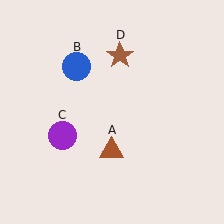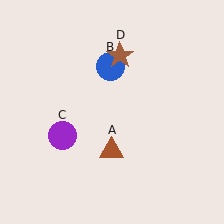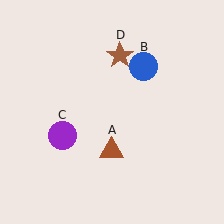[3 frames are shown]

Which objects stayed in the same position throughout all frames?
Brown triangle (object A) and purple circle (object C) and brown star (object D) remained stationary.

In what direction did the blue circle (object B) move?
The blue circle (object B) moved right.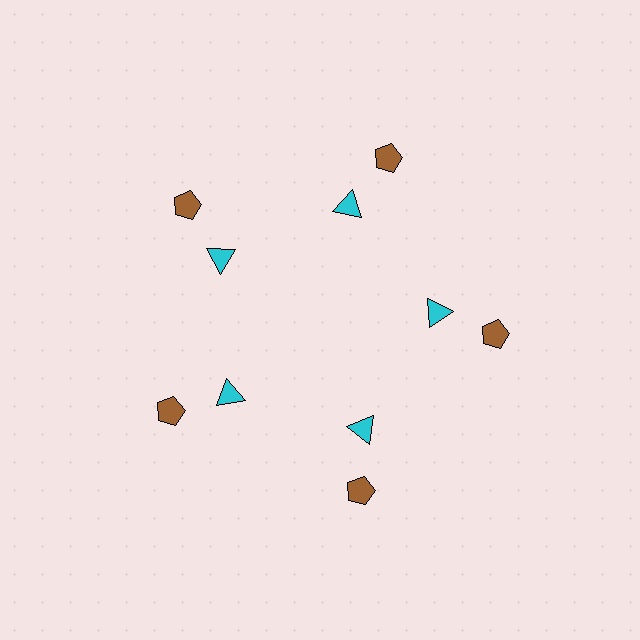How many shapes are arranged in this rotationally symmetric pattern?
There are 10 shapes, arranged in 5 groups of 2.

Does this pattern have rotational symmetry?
Yes, this pattern has 5-fold rotational symmetry. It looks the same after rotating 72 degrees around the center.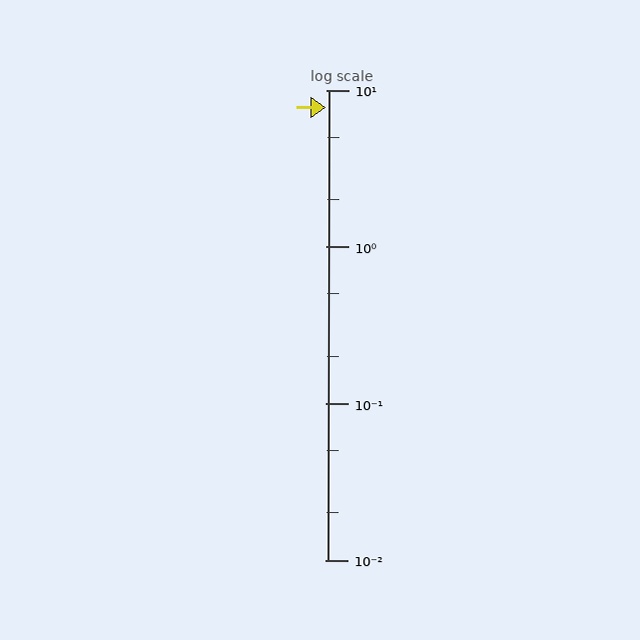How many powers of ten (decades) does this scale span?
The scale spans 3 decades, from 0.01 to 10.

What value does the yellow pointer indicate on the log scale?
The pointer indicates approximately 7.7.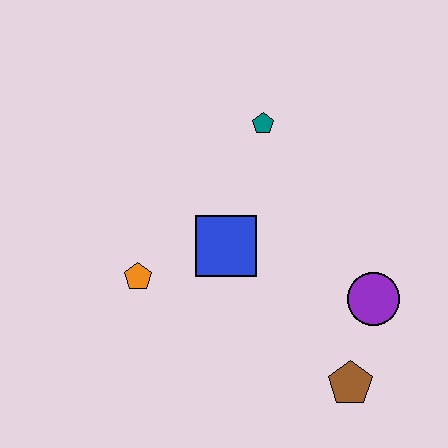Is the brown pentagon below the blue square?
Yes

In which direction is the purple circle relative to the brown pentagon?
The purple circle is above the brown pentagon.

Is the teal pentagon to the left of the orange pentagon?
No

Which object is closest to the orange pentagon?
The blue square is closest to the orange pentagon.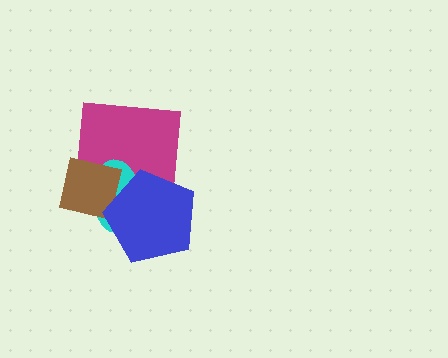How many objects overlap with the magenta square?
3 objects overlap with the magenta square.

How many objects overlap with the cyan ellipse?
3 objects overlap with the cyan ellipse.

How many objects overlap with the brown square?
3 objects overlap with the brown square.